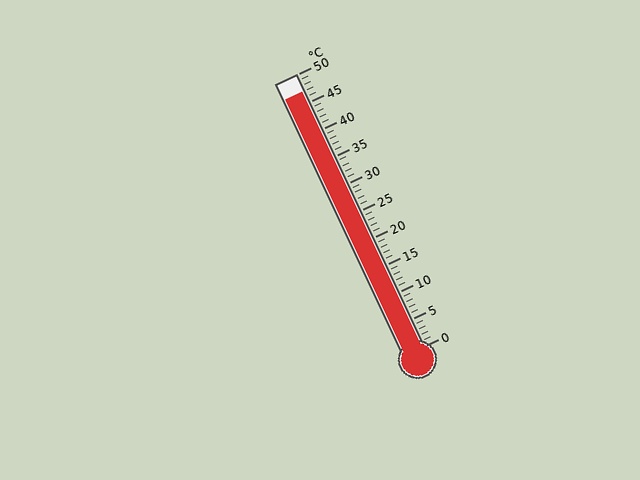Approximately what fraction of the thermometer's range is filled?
The thermometer is filled to approximately 95% of its range.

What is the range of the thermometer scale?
The thermometer scale ranges from 0°C to 50°C.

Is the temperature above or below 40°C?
The temperature is above 40°C.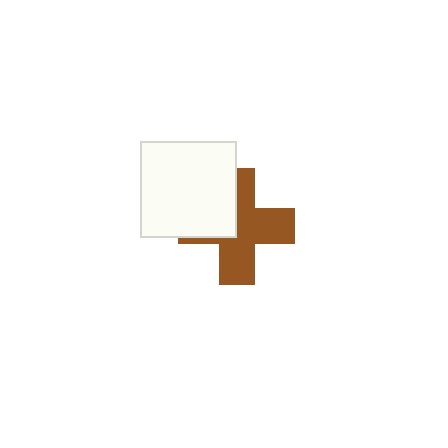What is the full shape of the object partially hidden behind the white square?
The partially hidden object is a brown cross.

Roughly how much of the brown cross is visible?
Most of it is visible (roughly 65%).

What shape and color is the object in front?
The object in front is a white square.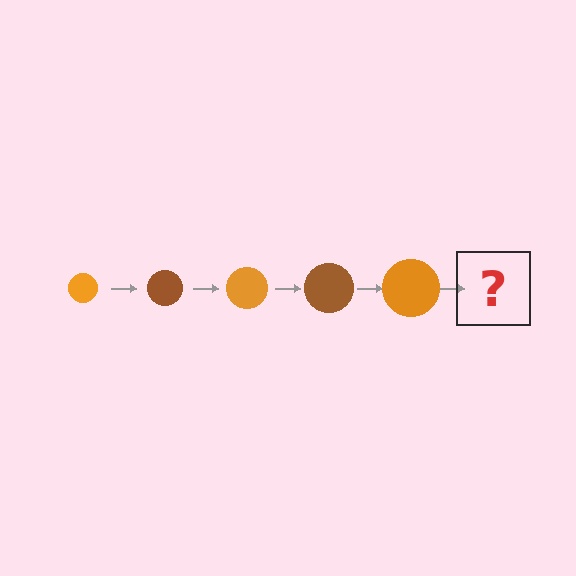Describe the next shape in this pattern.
It should be a brown circle, larger than the previous one.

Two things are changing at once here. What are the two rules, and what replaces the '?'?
The two rules are that the circle grows larger each step and the color cycles through orange and brown. The '?' should be a brown circle, larger than the previous one.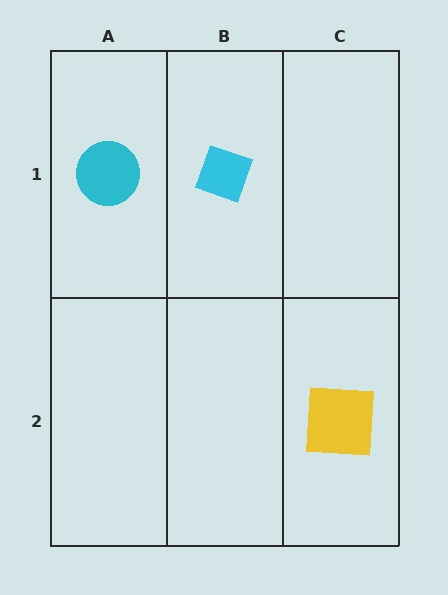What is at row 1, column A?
A cyan circle.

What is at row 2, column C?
A yellow square.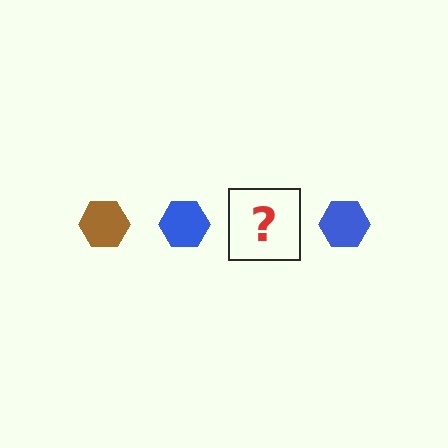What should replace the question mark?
The question mark should be replaced with a brown hexagon.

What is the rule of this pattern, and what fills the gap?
The rule is that the pattern cycles through brown, blue hexagons. The gap should be filled with a brown hexagon.